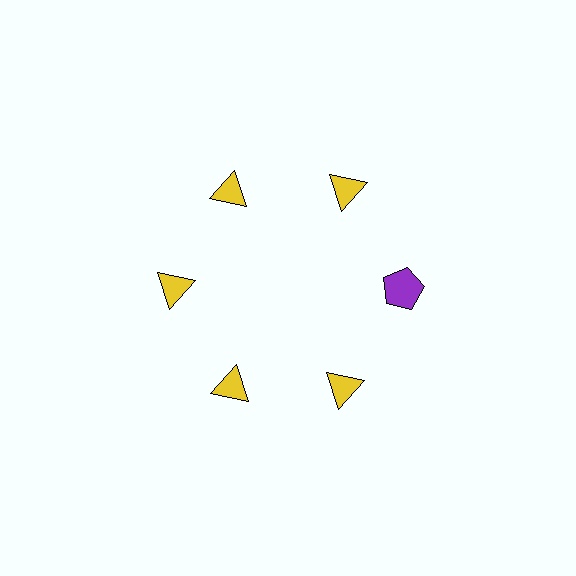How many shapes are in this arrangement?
There are 6 shapes arranged in a ring pattern.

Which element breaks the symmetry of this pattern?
The purple pentagon at roughly the 3 o'clock position breaks the symmetry. All other shapes are yellow triangles.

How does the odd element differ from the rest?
It differs in both color (purple instead of yellow) and shape (pentagon instead of triangle).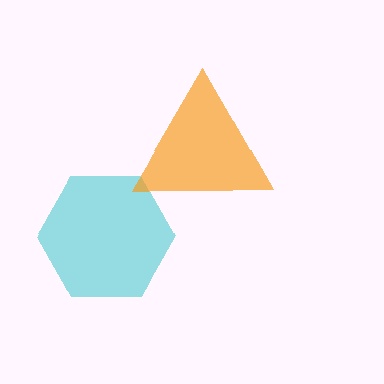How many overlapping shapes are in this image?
There are 2 overlapping shapes in the image.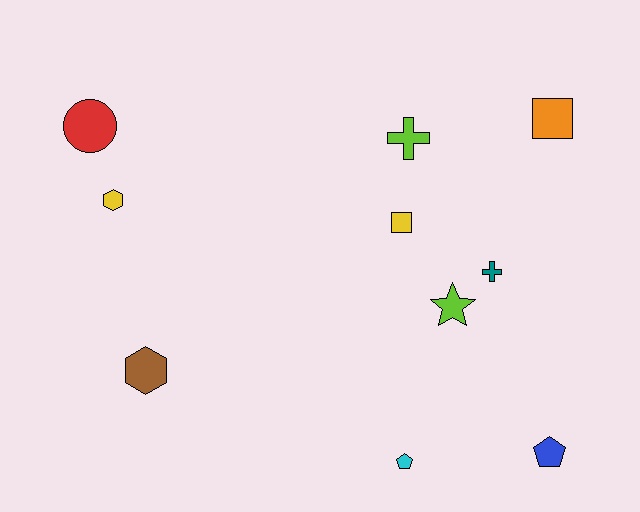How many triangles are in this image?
There are no triangles.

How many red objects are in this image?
There is 1 red object.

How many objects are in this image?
There are 10 objects.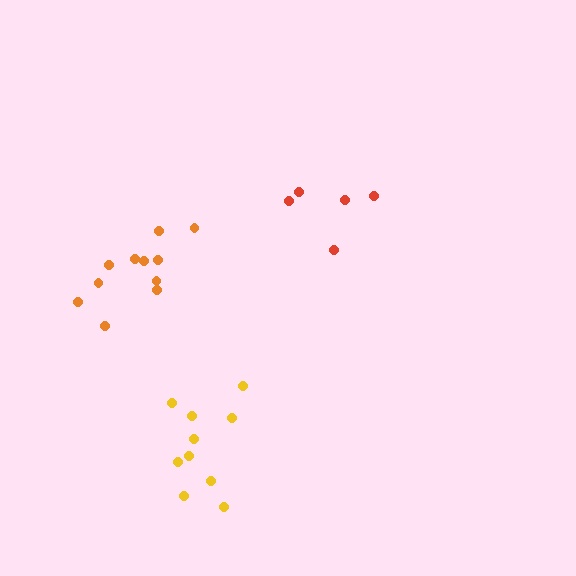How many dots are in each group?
Group 1: 11 dots, Group 2: 5 dots, Group 3: 10 dots (26 total).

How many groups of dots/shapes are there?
There are 3 groups.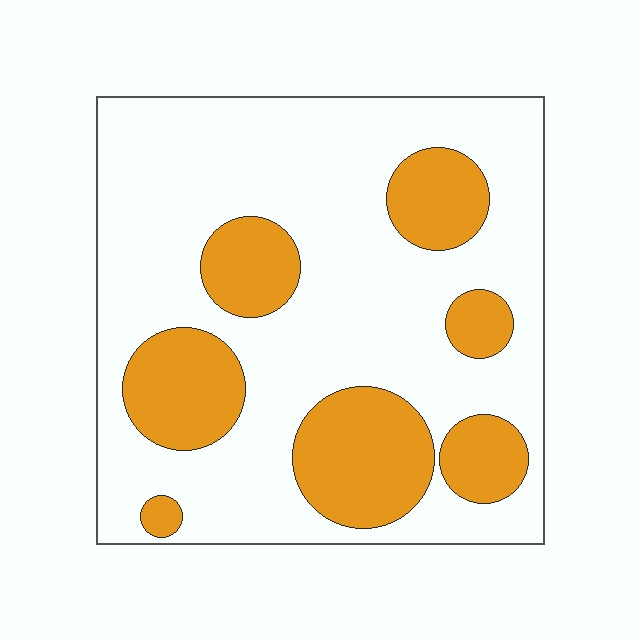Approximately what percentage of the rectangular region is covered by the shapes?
Approximately 30%.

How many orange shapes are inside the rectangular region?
7.